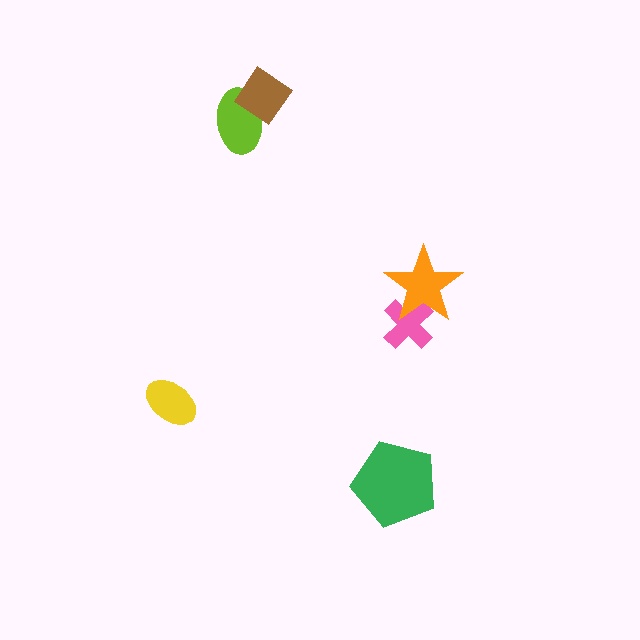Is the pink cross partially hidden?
Yes, it is partially covered by another shape.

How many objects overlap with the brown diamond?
1 object overlaps with the brown diamond.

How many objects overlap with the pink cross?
1 object overlaps with the pink cross.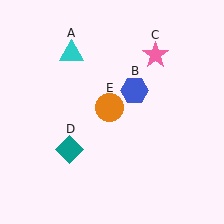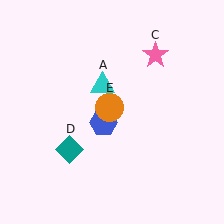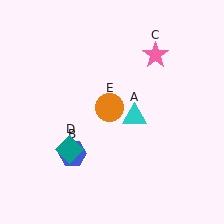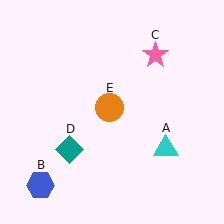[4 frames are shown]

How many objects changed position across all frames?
2 objects changed position: cyan triangle (object A), blue hexagon (object B).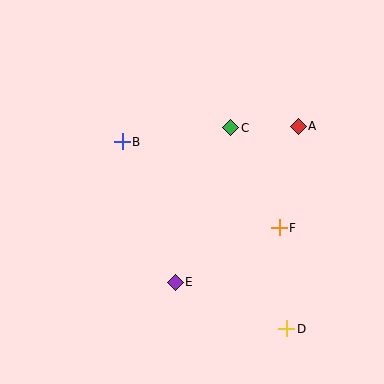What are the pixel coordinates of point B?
Point B is at (122, 142).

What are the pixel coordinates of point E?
Point E is at (175, 282).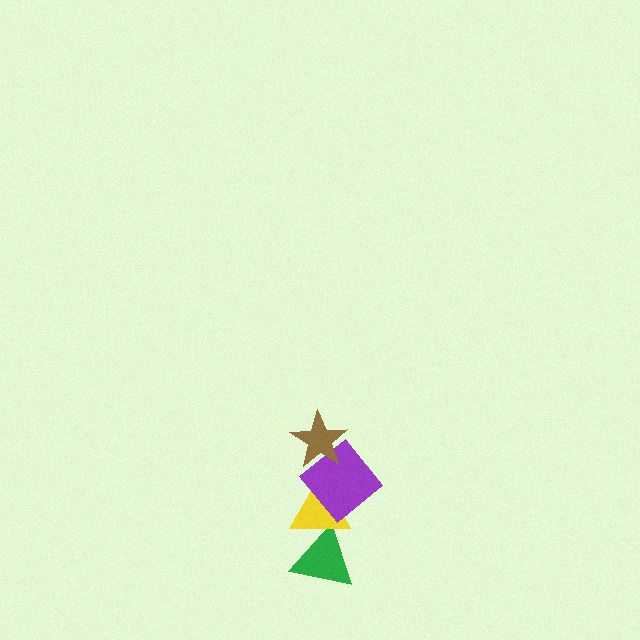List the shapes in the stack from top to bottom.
From top to bottom: the brown star, the purple diamond, the yellow triangle, the green triangle.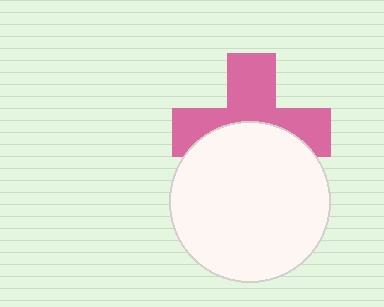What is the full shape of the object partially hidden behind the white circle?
The partially hidden object is a pink cross.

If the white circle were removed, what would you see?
You would see the complete pink cross.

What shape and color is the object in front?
The object in front is a white circle.